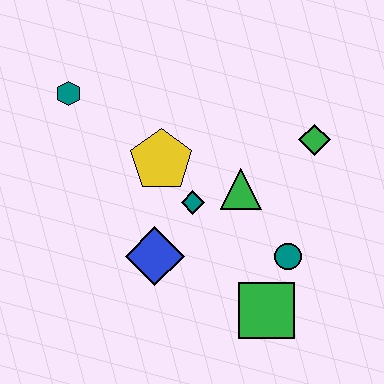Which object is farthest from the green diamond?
The teal hexagon is farthest from the green diamond.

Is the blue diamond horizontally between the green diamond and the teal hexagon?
Yes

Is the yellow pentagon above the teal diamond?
Yes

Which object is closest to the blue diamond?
The teal diamond is closest to the blue diamond.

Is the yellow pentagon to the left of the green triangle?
Yes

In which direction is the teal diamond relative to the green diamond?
The teal diamond is to the left of the green diamond.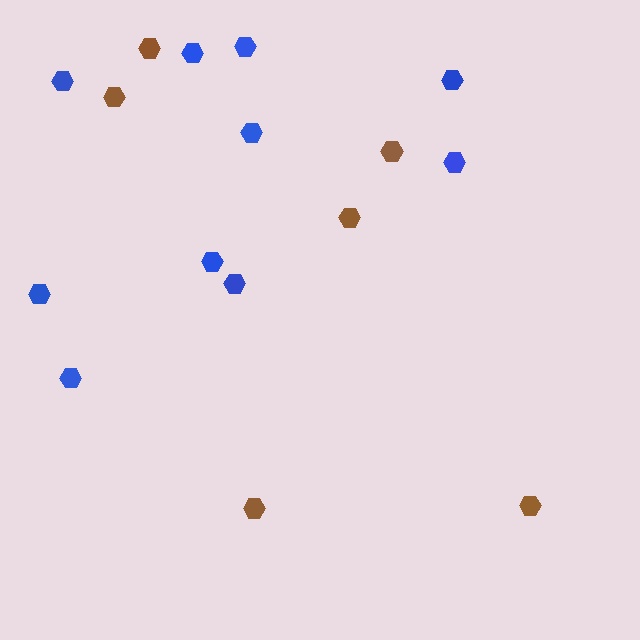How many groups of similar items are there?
There are 2 groups: one group of brown hexagons (6) and one group of blue hexagons (10).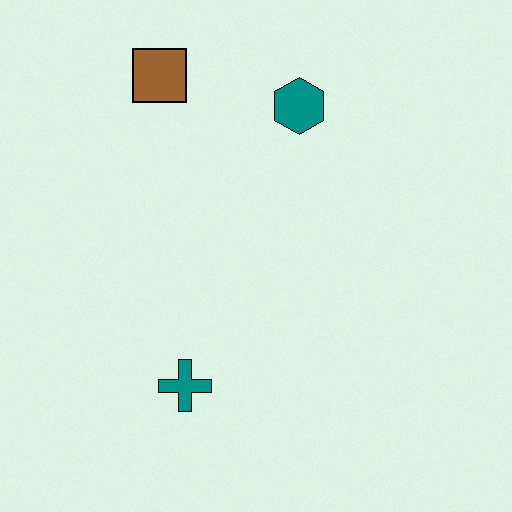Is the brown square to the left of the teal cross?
Yes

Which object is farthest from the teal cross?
The brown square is farthest from the teal cross.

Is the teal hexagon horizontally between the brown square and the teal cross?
No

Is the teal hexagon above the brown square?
No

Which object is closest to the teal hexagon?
The brown square is closest to the teal hexagon.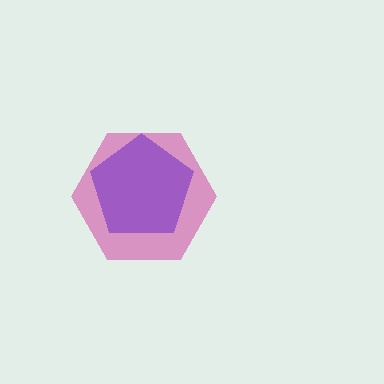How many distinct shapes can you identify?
There are 2 distinct shapes: a blue pentagon, a magenta hexagon.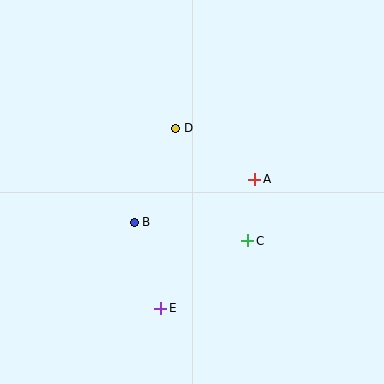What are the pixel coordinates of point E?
Point E is at (161, 308).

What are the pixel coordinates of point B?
Point B is at (134, 222).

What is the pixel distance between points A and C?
The distance between A and C is 62 pixels.